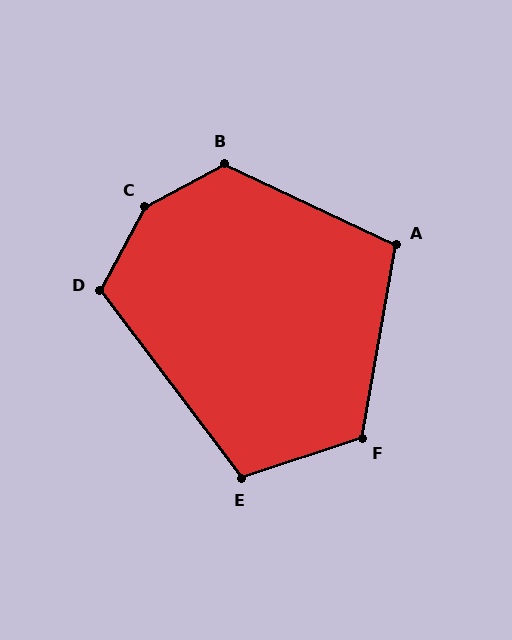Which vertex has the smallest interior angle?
A, at approximately 105 degrees.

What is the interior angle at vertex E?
Approximately 109 degrees (obtuse).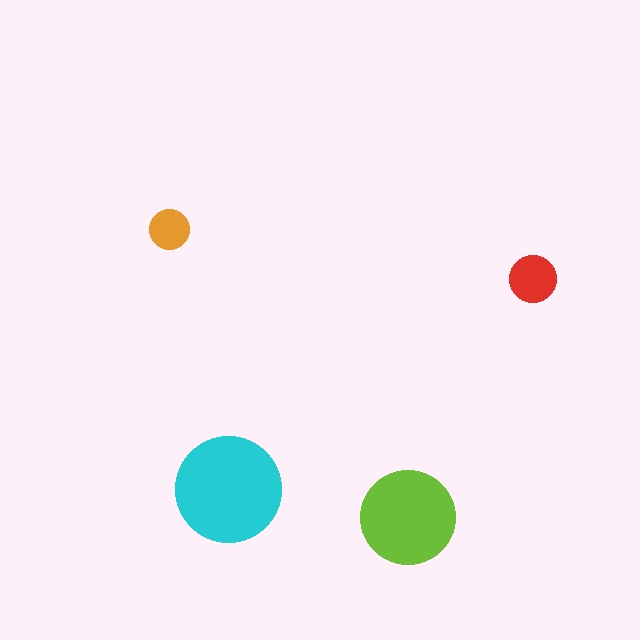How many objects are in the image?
There are 4 objects in the image.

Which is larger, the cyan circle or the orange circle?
The cyan one.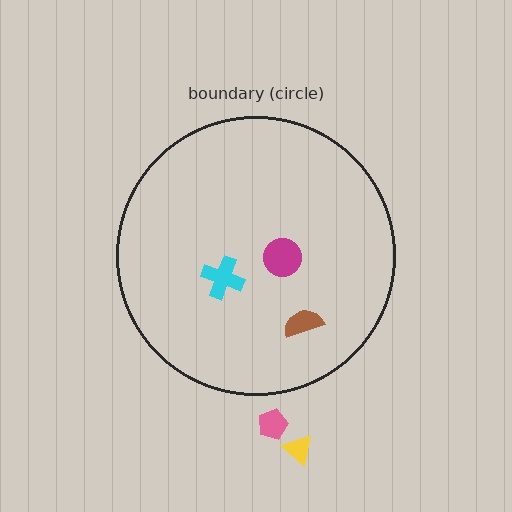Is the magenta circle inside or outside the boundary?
Inside.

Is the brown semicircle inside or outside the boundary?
Inside.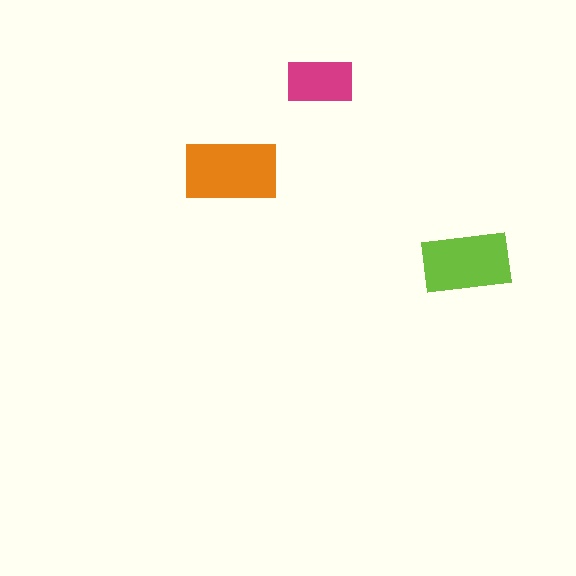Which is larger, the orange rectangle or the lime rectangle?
The orange one.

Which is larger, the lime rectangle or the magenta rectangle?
The lime one.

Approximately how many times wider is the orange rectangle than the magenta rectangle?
About 1.5 times wider.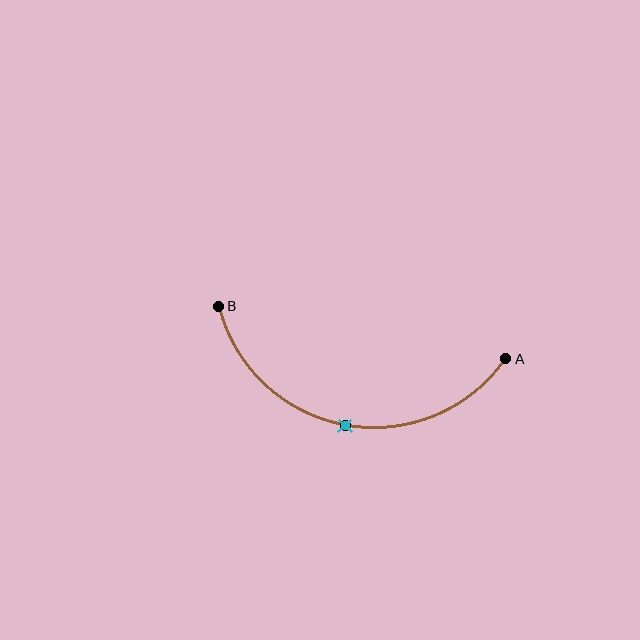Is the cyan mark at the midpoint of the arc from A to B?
Yes. The cyan mark lies on the arc at equal arc-length from both A and B — it is the arc midpoint.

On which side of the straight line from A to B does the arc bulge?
The arc bulges below the straight line connecting A and B.